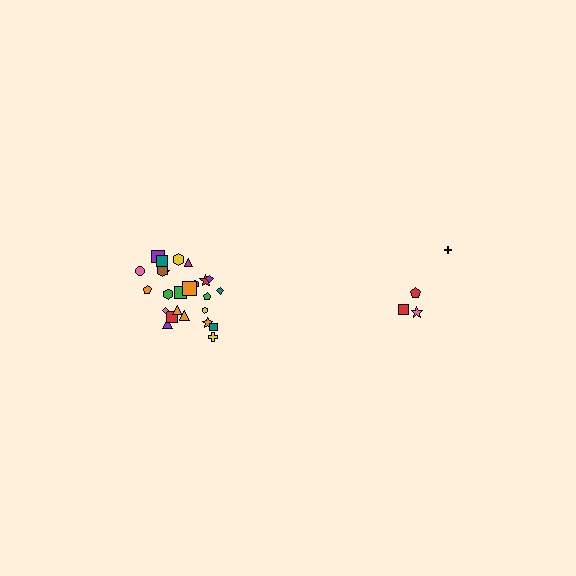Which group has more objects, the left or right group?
The left group.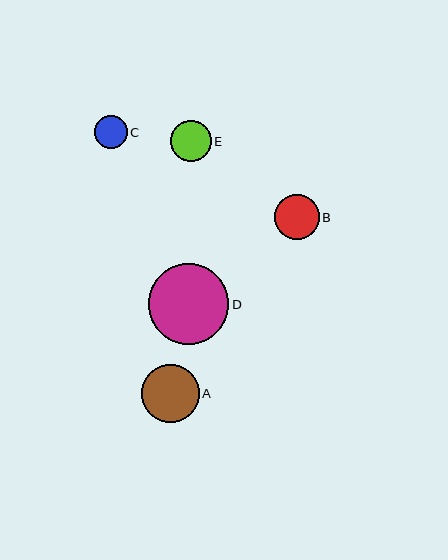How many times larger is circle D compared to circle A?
Circle D is approximately 1.4 times the size of circle A.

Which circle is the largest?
Circle D is the largest with a size of approximately 80 pixels.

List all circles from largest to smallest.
From largest to smallest: D, A, B, E, C.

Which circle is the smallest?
Circle C is the smallest with a size of approximately 33 pixels.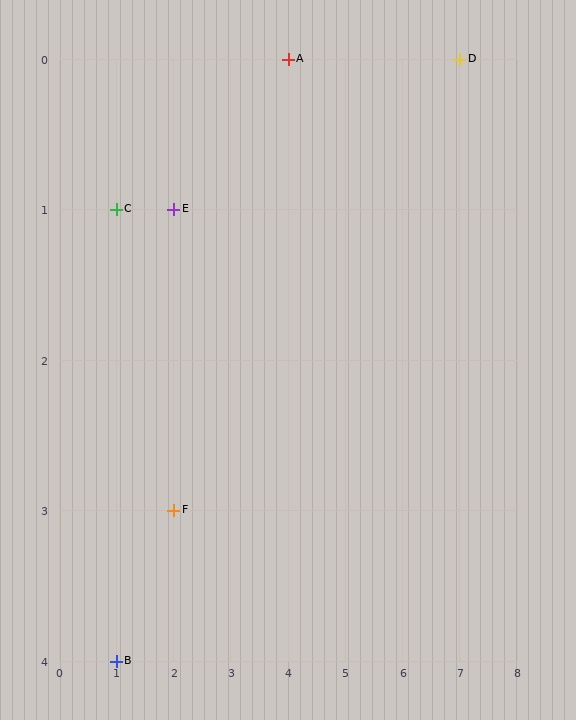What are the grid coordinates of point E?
Point E is at grid coordinates (2, 1).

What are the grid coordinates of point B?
Point B is at grid coordinates (1, 4).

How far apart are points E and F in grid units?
Points E and F are 2 rows apart.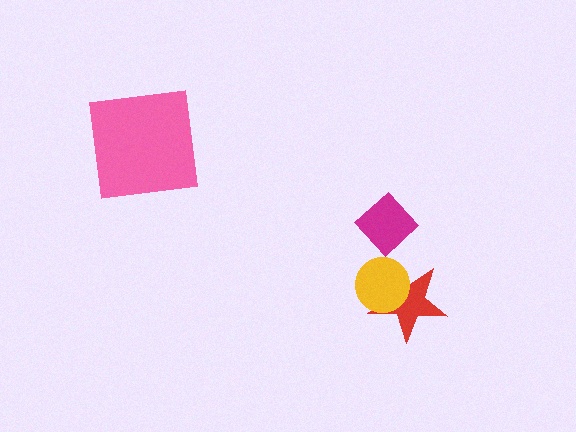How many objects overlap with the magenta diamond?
0 objects overlap with the magenta diamond.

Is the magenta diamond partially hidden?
No, no other shape covers it.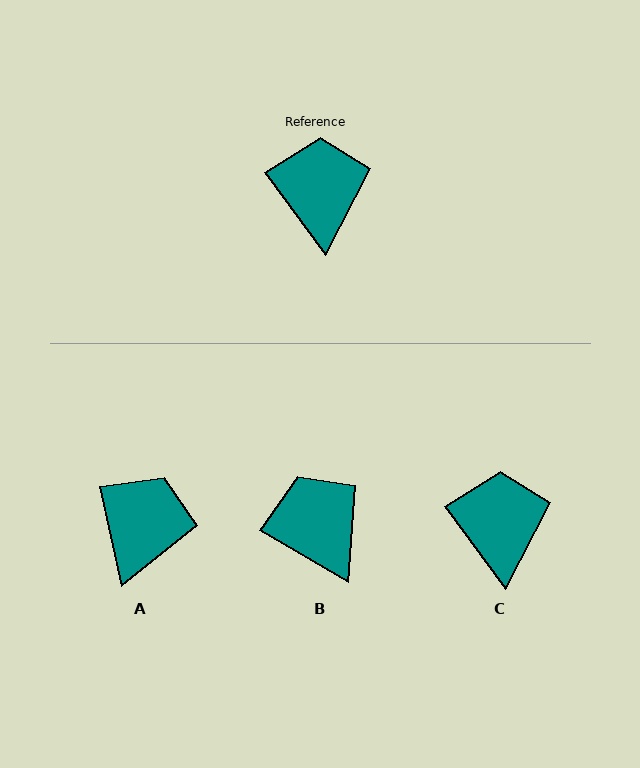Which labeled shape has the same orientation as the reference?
C.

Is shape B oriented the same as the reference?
No, it is off by about 23 degrees.